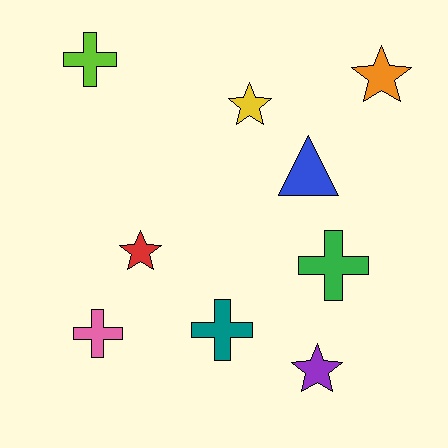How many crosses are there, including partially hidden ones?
There are 4 crosses.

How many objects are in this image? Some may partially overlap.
There are 9 objects.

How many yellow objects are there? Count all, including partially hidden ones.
There is 1 yellow object.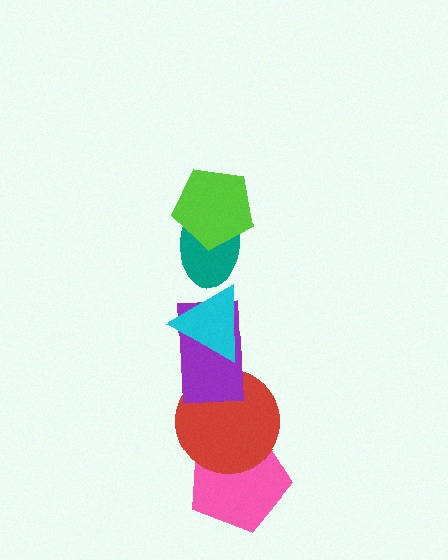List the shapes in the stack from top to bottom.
From top to bottom: the lime pentagon, the teal ellipse, the cyan triangle, the purple rectangle, the red circle, the pink pentagon.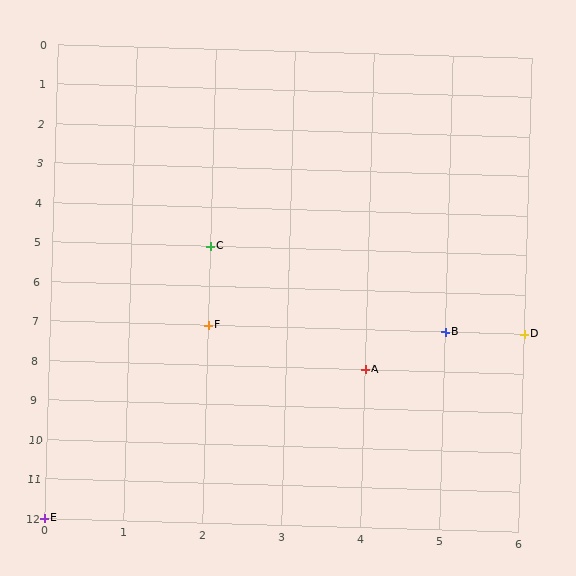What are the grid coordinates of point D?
Point D is at grid coordinates (6, 7).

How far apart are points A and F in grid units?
Points A and F are 2 columns and 1 row apart (about 2.2 grid units diagonally).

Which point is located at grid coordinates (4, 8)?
Point A is at (4, 8).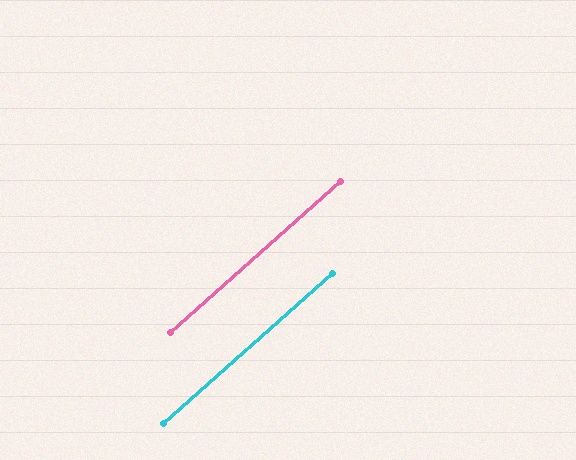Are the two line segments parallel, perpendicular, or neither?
Parallel — their directions differ by only 0.1°.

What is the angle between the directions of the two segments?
Approximately 0 degrees.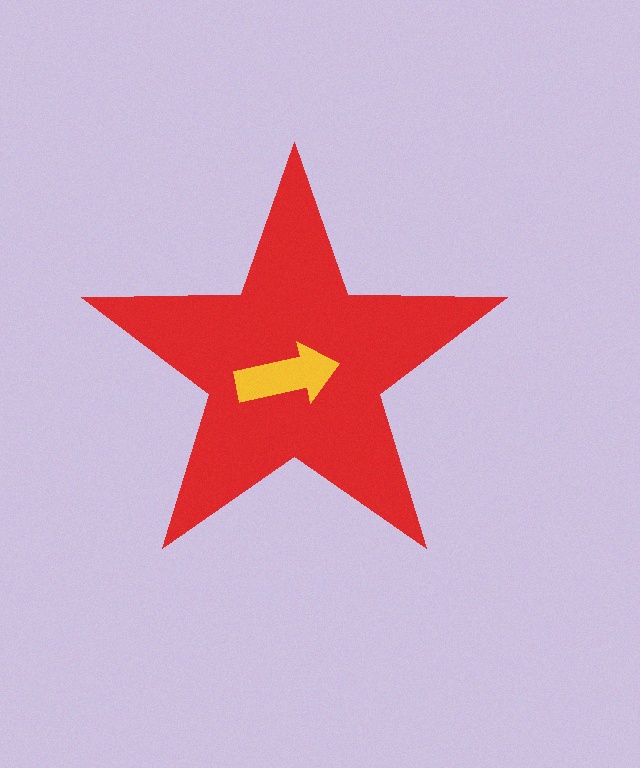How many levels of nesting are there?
2.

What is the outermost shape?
The red star.